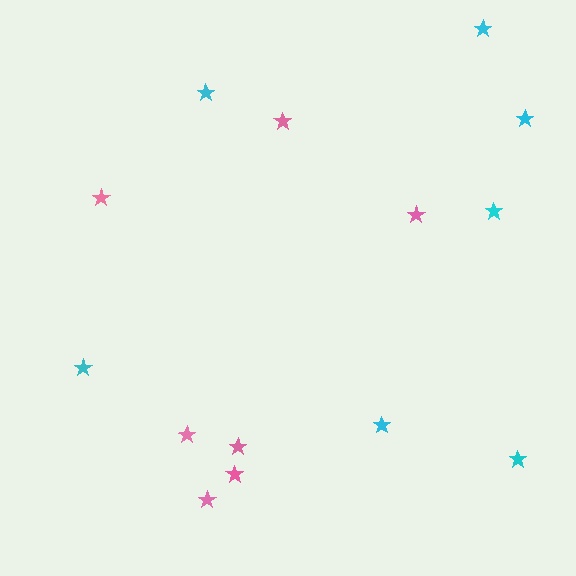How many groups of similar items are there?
There are 2 groups: one group of pink stars (7) and one group of cyan stars (7).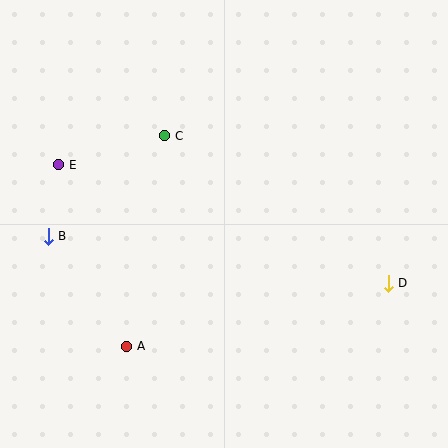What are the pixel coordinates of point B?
Point B is at (48, 236).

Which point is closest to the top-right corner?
Point D is closest to the top-right corner.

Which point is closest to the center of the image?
Point C at (165, 136) is closest to the center.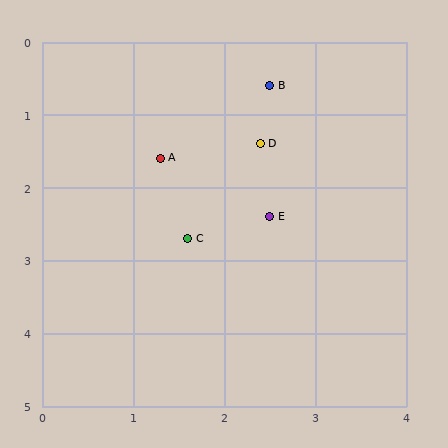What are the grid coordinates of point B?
Point B is at approximately (2.5, 0.6).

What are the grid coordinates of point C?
Point C is at approximately (1.6, 2.7).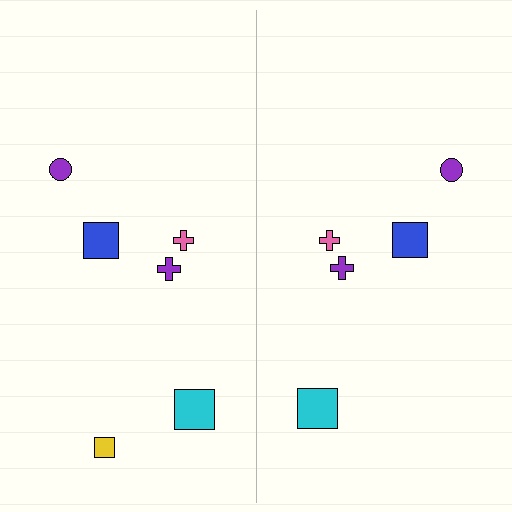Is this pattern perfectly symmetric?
No, the pattern is not perfectly symmetric. A yellow square is missing from the right side.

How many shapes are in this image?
There are 11 shapes in this image.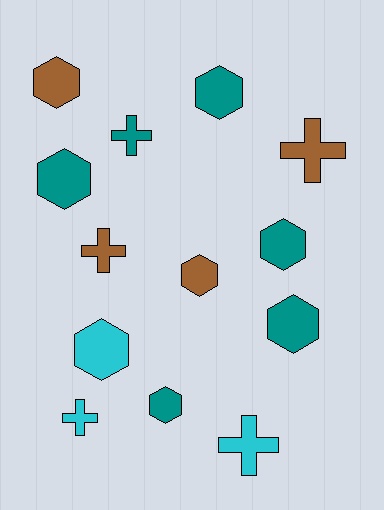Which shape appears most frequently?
Hexagon, with 8 objects.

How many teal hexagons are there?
There are 5 teal hexagons.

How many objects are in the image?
There are 13 objects.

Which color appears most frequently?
Teal, with 6 objects.